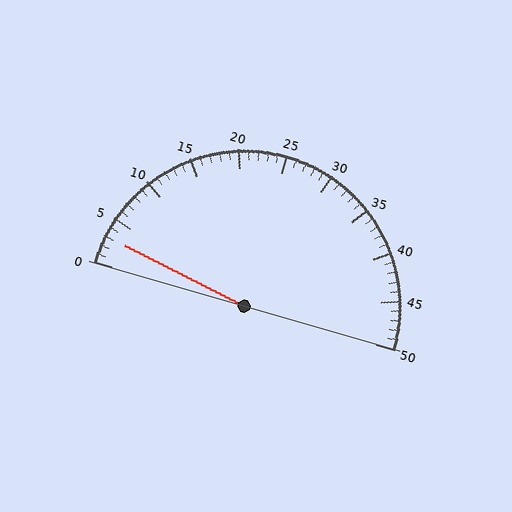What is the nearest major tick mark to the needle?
The nearest major tick mark is 5.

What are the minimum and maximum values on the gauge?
The gauge ranges from 0 to 50.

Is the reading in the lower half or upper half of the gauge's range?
The reading is in the lower half of the range (0 to 50).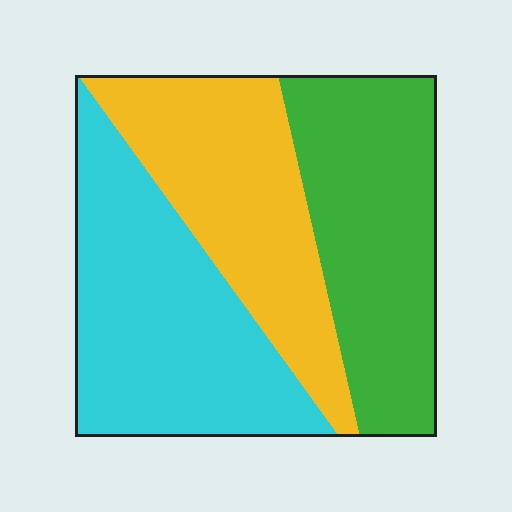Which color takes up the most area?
Cyan, at roughly 35%.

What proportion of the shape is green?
Green takes up between a quarter and a half of the shape.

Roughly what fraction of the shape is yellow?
Yellow covers around 30% of the shape.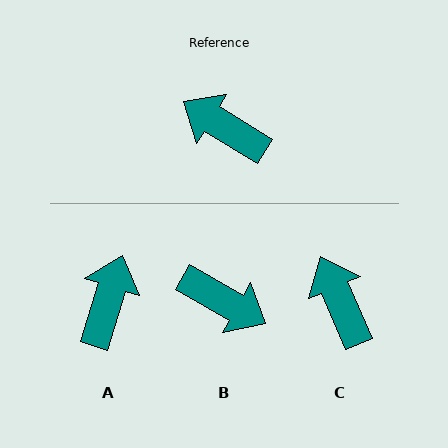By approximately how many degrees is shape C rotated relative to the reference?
Approximately 35 degrees clockwise.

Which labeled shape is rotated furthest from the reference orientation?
B, about 178 degrees away.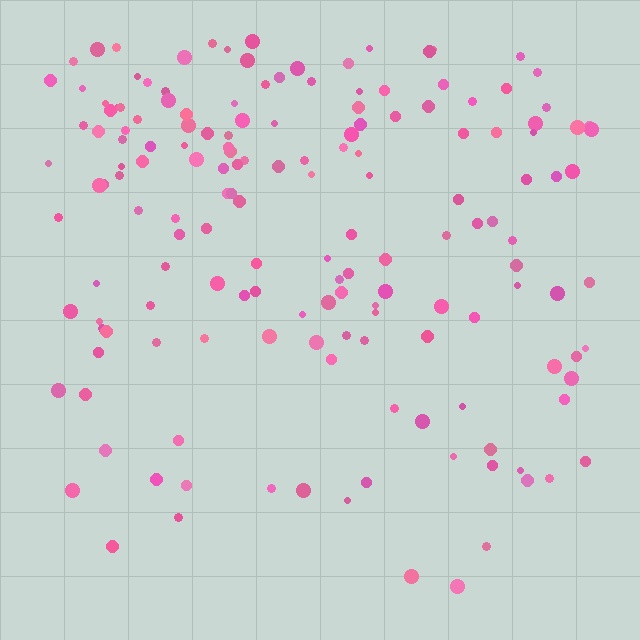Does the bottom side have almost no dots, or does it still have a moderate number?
Still a moderate number, just noticeably fewer than the top.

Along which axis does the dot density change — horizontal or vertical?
Vertical.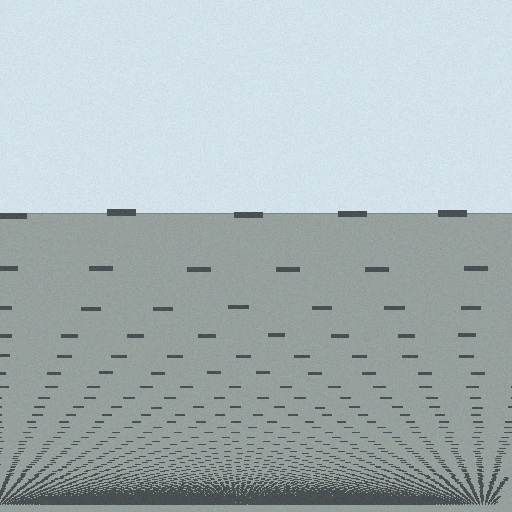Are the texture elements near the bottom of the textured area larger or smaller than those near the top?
Smaller. The gradient is inverted — elements near the bottom are smaller and denser.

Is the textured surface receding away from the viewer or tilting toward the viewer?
The surface appears to tilt toward the viewer. Texture elements get larger and sparser toward the top.